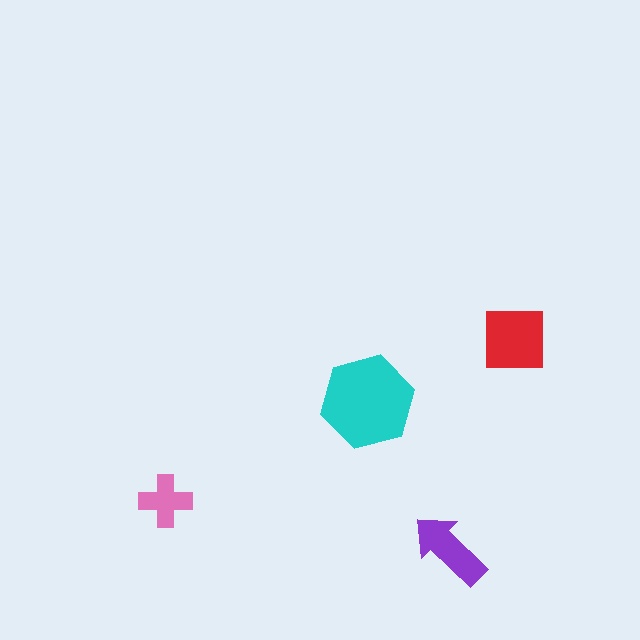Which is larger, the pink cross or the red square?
The red square.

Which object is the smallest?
The pink cross.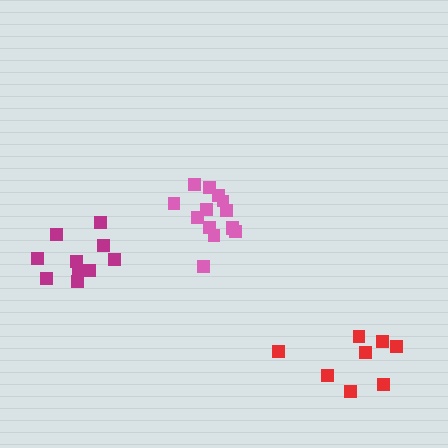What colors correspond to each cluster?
The clusters are colored: pink, magenta, red.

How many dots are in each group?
Group 1: 14 dots, Group 2: 10 dots, Group 3: 8 dots (32 total).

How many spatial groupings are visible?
There are 3 spatial groupings.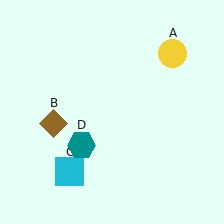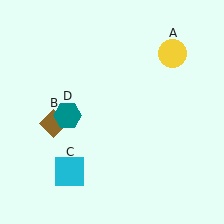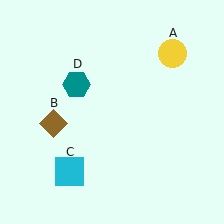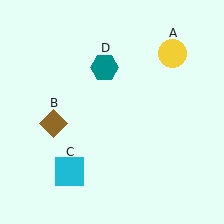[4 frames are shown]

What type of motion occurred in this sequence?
The teal hexagon (object D) rotated clockwise around the center of the scene.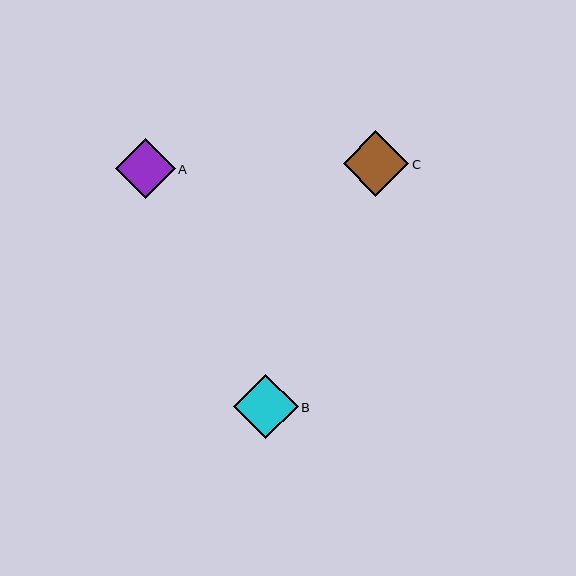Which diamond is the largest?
Diamond C is the largest with a size of approximately 66 pixels.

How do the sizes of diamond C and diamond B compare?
Diamond C and diamond B are approximately the same size.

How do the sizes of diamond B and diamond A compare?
Diamond B and diamond A are approximately the same size.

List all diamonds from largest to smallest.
From largest to smallest: C, B, A.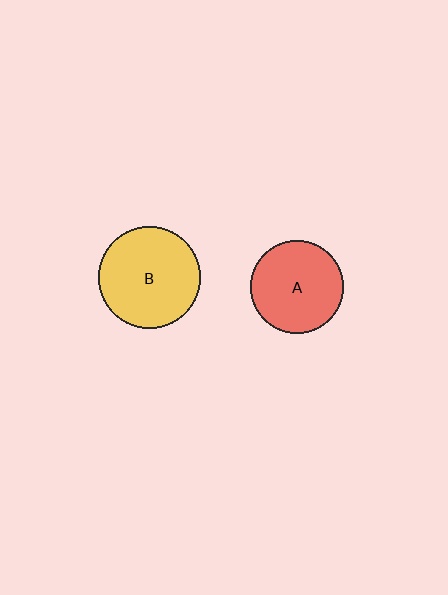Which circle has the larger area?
Circle B (yellow).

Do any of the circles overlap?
No, none of the circles overlap.